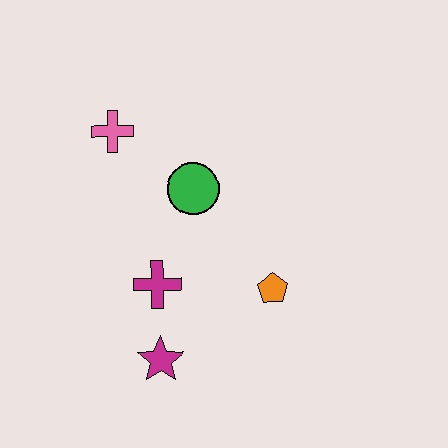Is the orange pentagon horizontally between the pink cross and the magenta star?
No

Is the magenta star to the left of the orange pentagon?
Yes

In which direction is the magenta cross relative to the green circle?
The magenta cross is below the green circle.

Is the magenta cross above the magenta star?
Yes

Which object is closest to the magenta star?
The magenta cross is closest to the magenta star.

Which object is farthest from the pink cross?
The magenta star is farthest from the pink cross.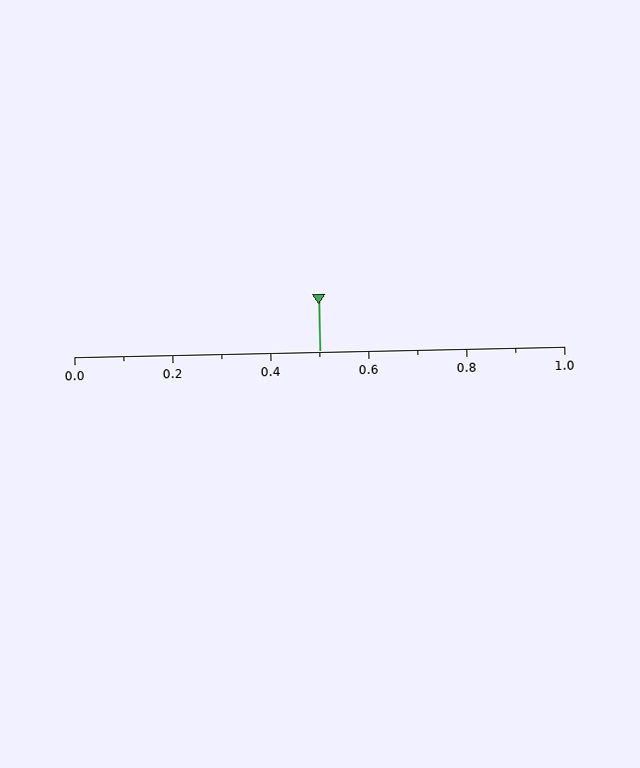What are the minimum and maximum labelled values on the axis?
The axis runs from 0.0 to 1.0.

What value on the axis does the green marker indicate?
The marker indicates approximately 0.5.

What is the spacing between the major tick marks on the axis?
The major ticks are spaced 0.2 apart.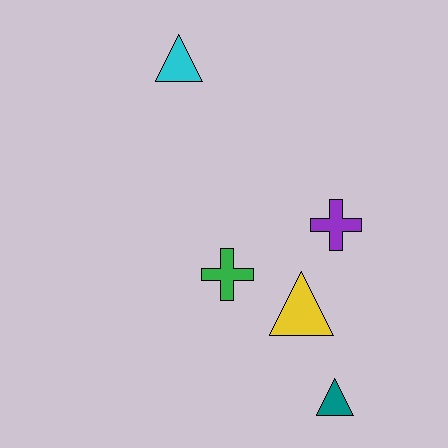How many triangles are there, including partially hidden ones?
There are 3 triangles.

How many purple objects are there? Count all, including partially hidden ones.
There is 1 purple object.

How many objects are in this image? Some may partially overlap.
There are 5 objects.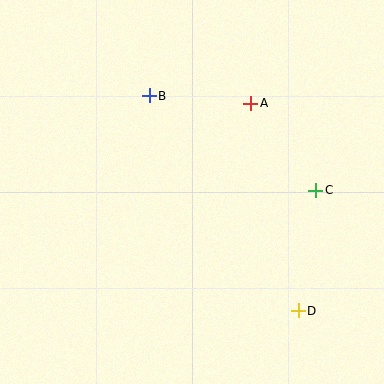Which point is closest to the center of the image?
Point B at (149, 96) is closest to the center.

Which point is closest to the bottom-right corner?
Point D is closest to the bottom-right corner.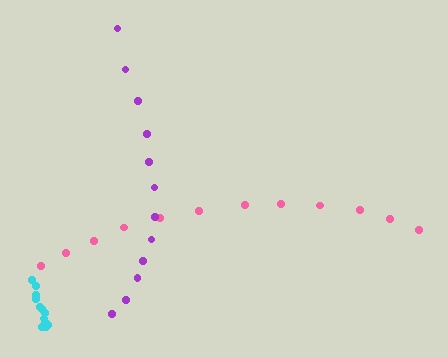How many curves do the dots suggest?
There are 3 distinct paths.